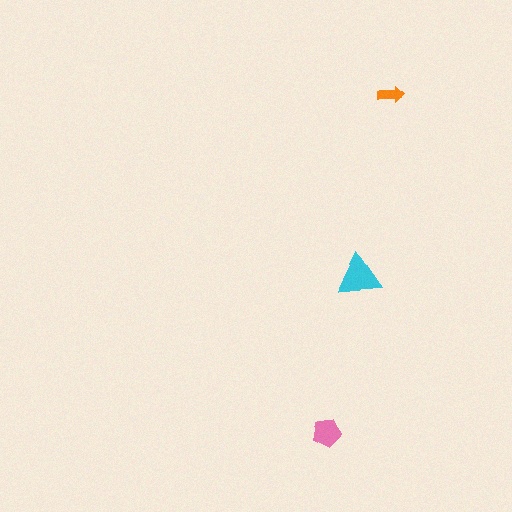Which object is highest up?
The orange arrow is topmost.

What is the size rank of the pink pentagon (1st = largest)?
2nd.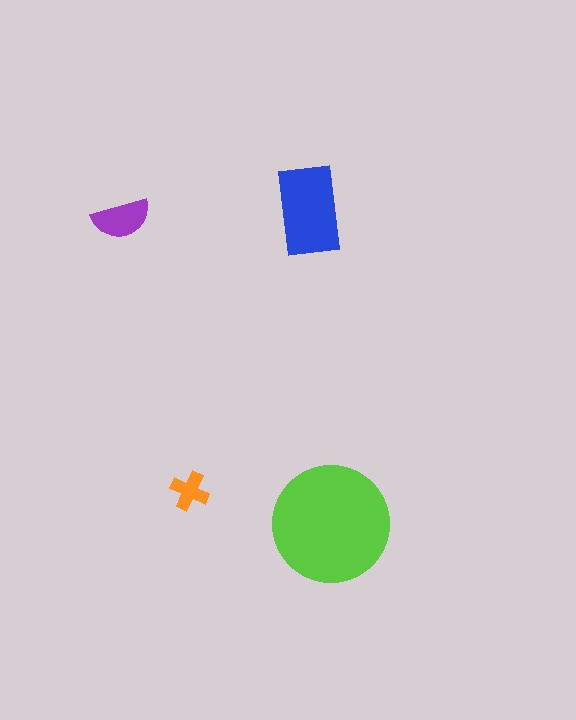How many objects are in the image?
There are 4 objects in the image.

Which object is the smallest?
The orange cross.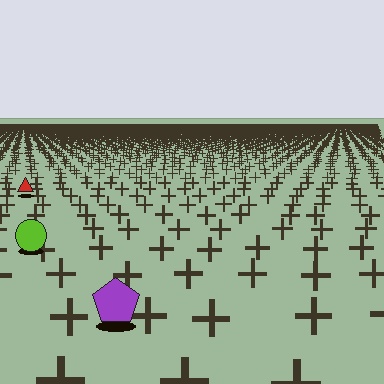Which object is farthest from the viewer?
The red triangle is farthest from the viewer. It appears smaller and the ground texture around it is denser.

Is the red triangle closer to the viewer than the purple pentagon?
No. The purple pentagon is closer — you can tell from the texture gradient: the ground texture is coarser near it.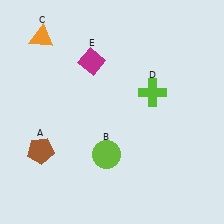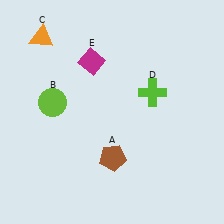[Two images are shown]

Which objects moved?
The objects that moved are: the brown pentagon (A), the lime circle (B).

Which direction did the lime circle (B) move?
The lime circle (B) moved left.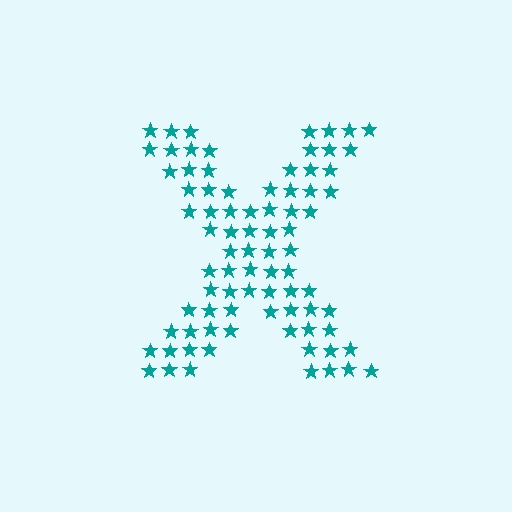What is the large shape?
The large shape is the letter X.